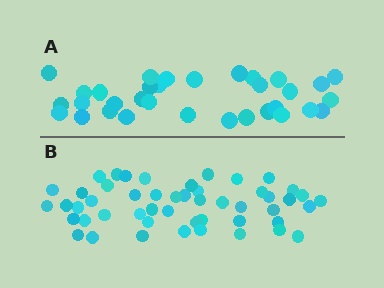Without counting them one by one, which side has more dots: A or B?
Region B (the bottom region) has more dots.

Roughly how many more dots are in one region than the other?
Region B has approximately 15 more dots than region A.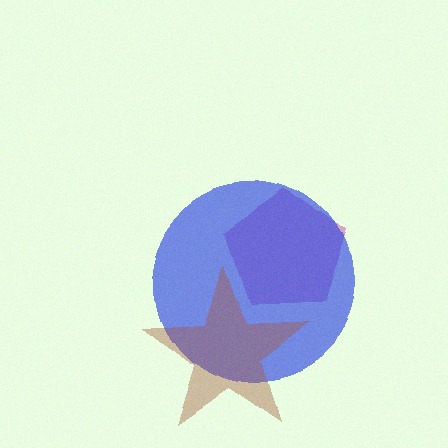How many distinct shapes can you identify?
There are 3 distinct shapes: a magenta pentagon, a blue circle, a brown star.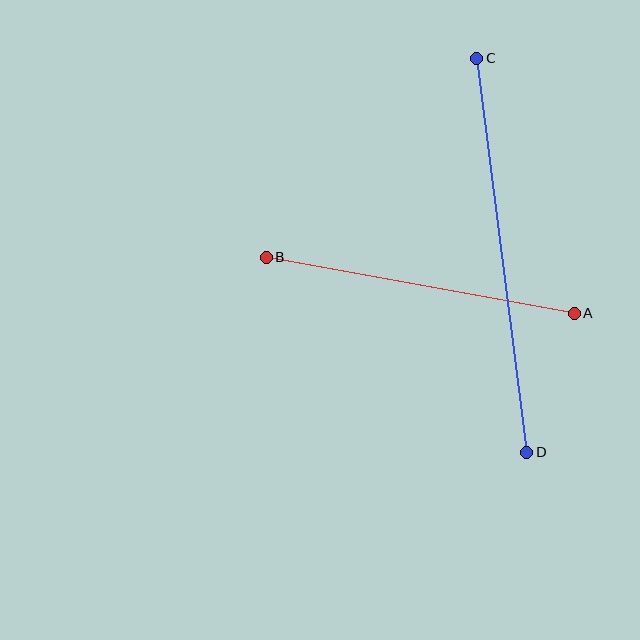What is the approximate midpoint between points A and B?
The midpoint is at approximately (420, 285) pixels.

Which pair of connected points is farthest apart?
Points C and D are farthest apart.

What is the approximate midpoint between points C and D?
The midpoint is at approximately (502, 255) pixels.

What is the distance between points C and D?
The distance is approximately 397 pixels.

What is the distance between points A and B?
The distance is approximately 313 pixels.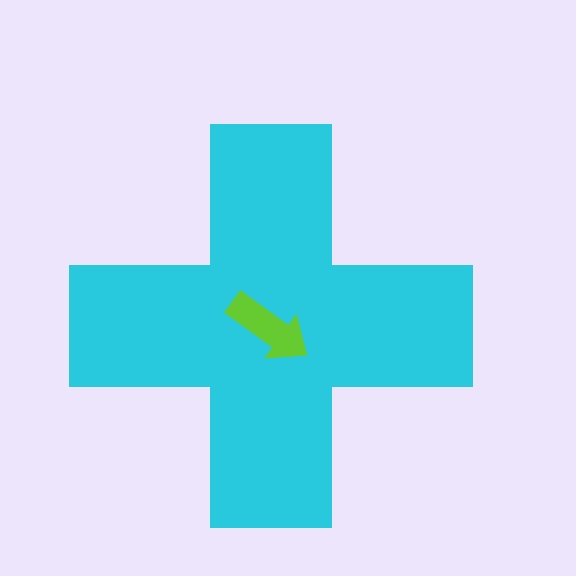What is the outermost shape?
The cyan cross.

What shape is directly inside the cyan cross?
The lime arrow.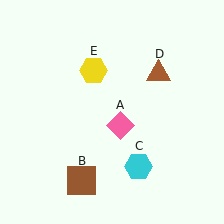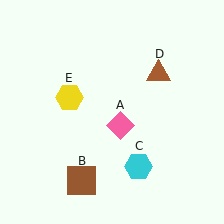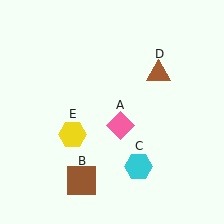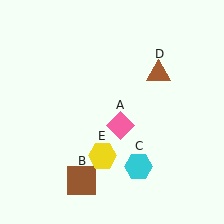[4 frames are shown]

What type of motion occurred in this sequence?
The yellow hexagon (object E) rotated counterclockwise around the center of the scene.